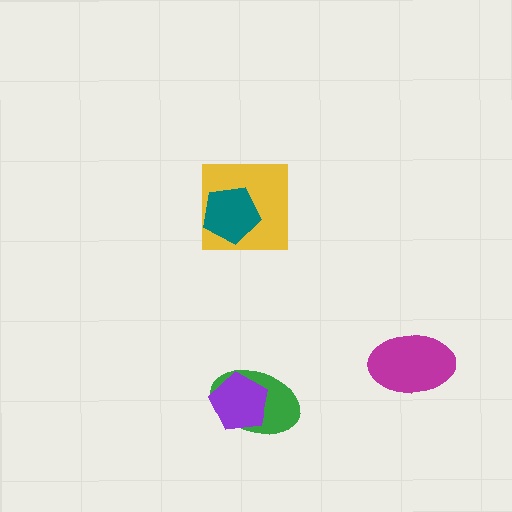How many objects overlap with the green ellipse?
1 object overlaps with the green ellipse.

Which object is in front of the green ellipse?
The purple pentagon is in front of the green ellipse.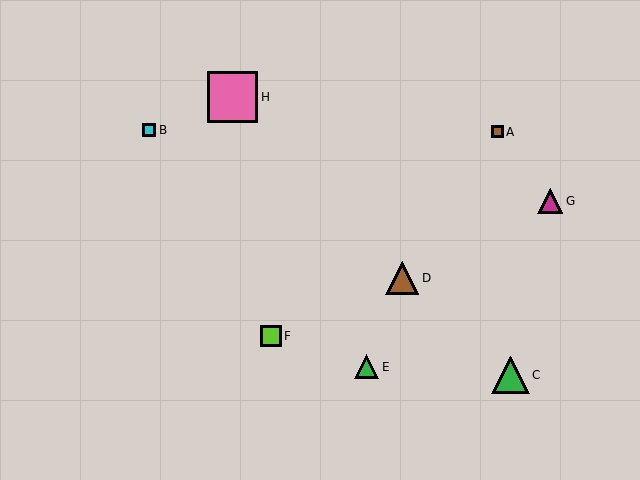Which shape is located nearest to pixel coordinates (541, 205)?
The magenta triangle (labeled G) at (550, 201) is nearest to that location.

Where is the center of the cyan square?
The center of the cyan square is at (149, 130).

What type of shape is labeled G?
Shape G is a magenta triangle.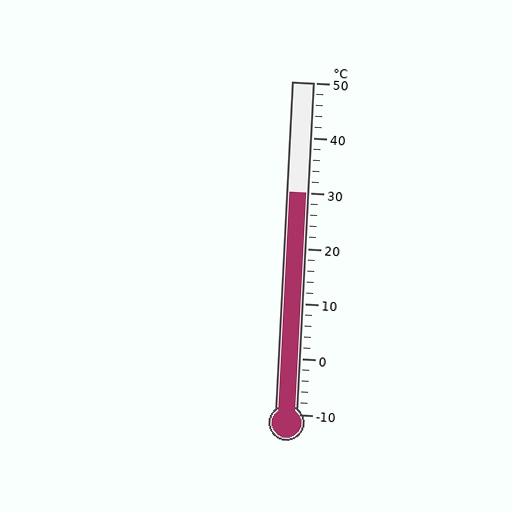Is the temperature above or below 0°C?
The temperature is above 0°C.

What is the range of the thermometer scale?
The thermometer scale ranges from -10°C to 50°C.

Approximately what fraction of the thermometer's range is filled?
The thermometer is filled to approximately 65% of its range.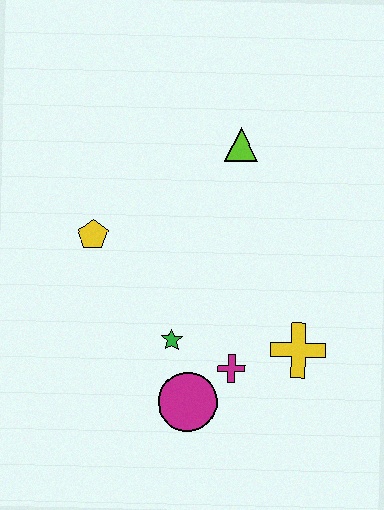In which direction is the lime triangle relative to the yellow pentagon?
The lime triangle is to the right of the yellow pentagon.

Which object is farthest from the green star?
The lime triangle is farthest from the green star.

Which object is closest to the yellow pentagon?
The green star is closest to the yellow pentagon.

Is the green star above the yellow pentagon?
No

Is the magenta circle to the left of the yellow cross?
Yes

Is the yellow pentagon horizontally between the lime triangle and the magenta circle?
No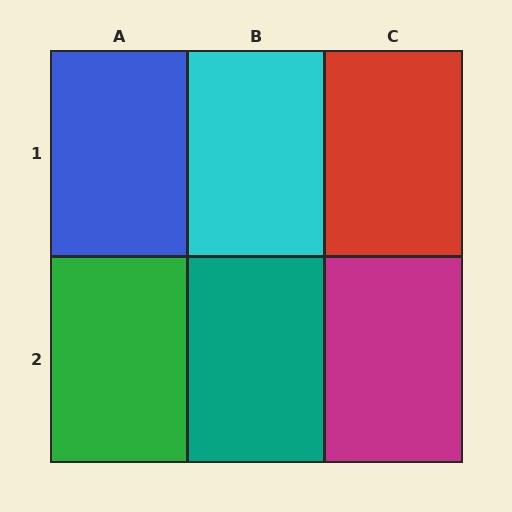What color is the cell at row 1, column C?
Red.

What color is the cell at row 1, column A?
Blue.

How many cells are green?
1 cell is green.